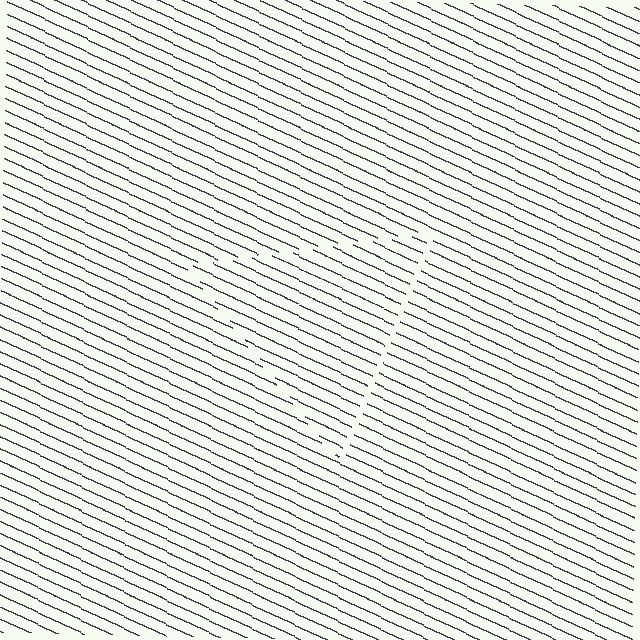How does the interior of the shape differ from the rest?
The interior of the shape contains the same grating, shifted by half a period — the contour is defined by the phase discontinuity where line-ends from the inner and outer gratings abut.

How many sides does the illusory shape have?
3 sides — the line-ends trace a triangle.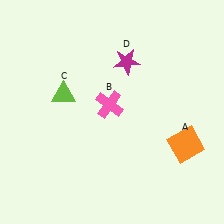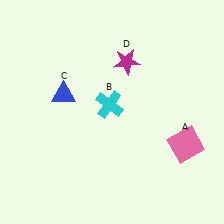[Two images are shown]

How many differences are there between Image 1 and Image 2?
There are 3 differences between the two images.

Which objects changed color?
A changed from orange to pink. B changed from pink to cyan. C changed from lime to blue.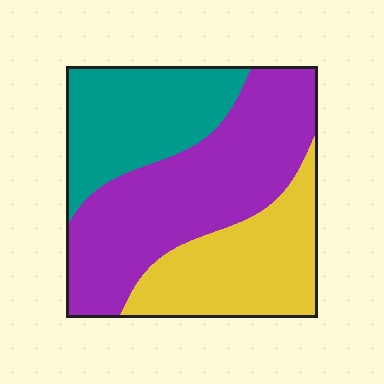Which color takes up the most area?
Purple, at roughly 45%.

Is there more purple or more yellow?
Purple.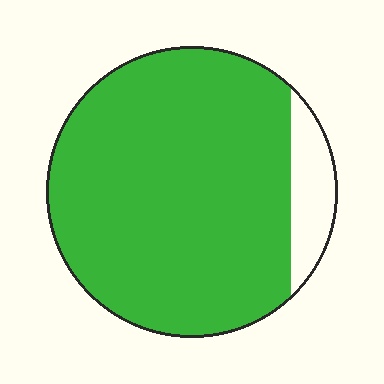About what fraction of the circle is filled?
About nine tenths (9/10).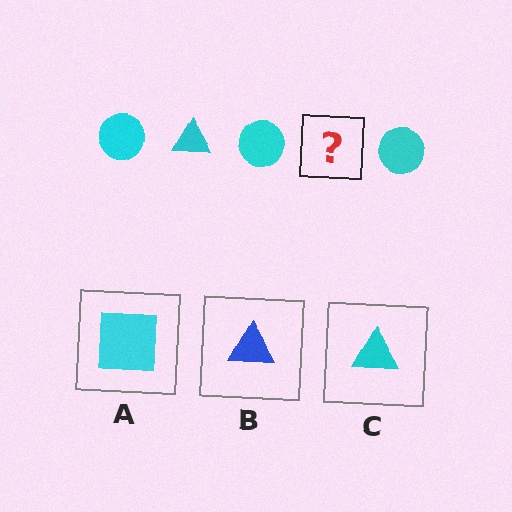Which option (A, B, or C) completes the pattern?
C.